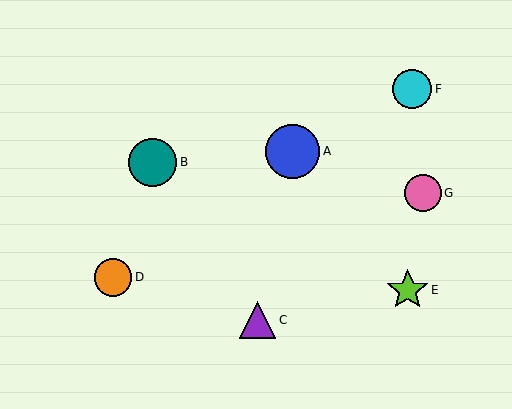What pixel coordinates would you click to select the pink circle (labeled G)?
Click at (423, 193) to select the pink circle G.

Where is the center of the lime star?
The center of the lime star is at (408, 290).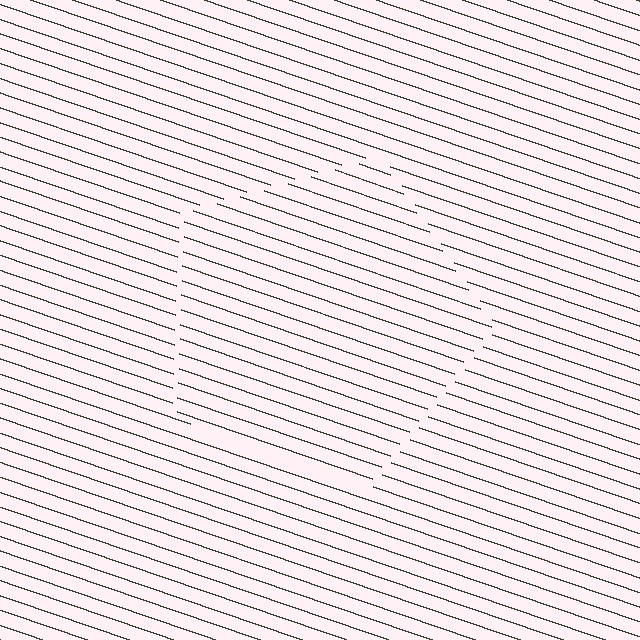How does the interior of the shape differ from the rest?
The interior of the shape contains the same grating, shifted by half a period — the contour is defined by the phase discontinuity where line-ends from the inner and outer gratings abut.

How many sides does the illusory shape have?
5 sides — the line-ends trace a pentagon.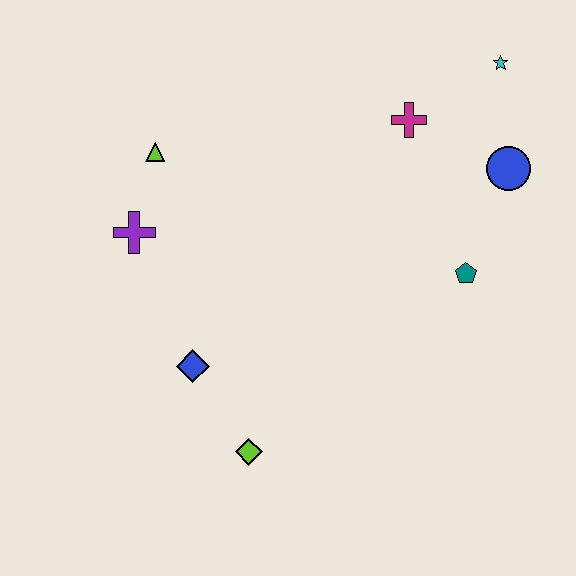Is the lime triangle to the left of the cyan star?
Yes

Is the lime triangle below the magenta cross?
Yes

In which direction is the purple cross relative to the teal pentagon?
The purple cross is to the left of the teal pentagon.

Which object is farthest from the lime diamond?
The cyan star is farthest from the lime diamond.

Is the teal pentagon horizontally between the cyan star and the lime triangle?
Yes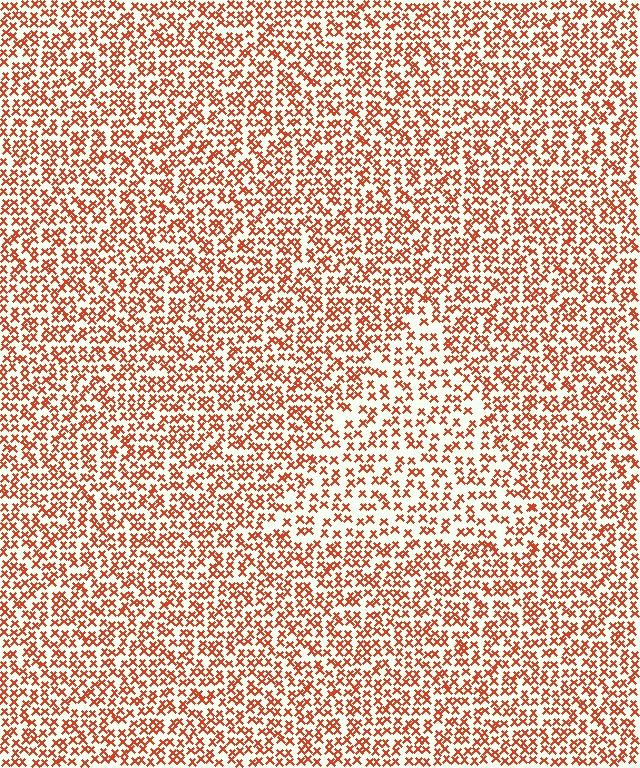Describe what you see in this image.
The image contains small red elements arranged at two different densities. A triangle-shaped region is visible where the elements are less densely packed than the surrounding area.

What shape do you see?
I see a triangle.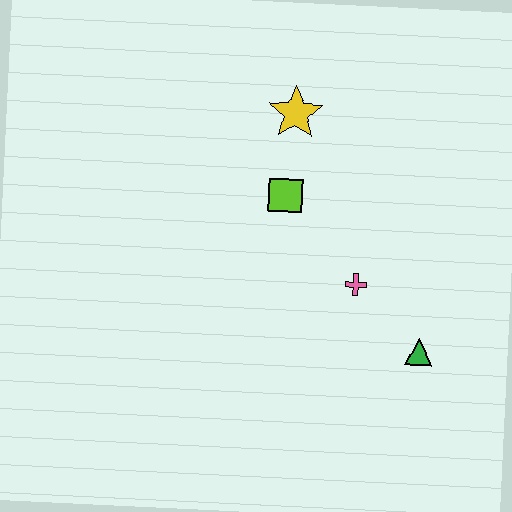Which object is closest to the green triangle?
The pink cross is closest to the green triangle.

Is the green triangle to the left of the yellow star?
No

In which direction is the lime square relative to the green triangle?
The lime square is above the green triangle.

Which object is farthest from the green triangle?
The yellow star is farthest from the green triangle.